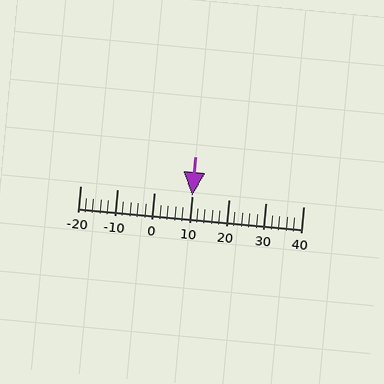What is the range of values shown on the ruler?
The ruler shows values from -20 to 40.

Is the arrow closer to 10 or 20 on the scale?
The arrow is closer to 10.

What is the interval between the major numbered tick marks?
The major tick marks are spaced 10 units apart.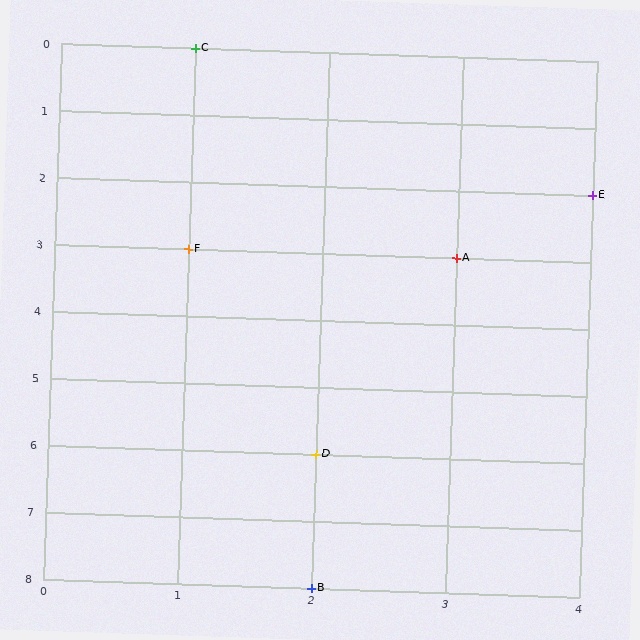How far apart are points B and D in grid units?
Points B and D are 2 rows apart.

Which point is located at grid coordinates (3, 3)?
Point A is at (3, 3).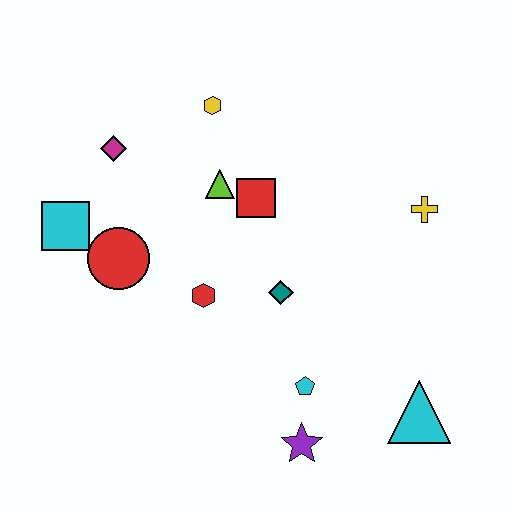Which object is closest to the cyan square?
The red circle is closest to the cyan square.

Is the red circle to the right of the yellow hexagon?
No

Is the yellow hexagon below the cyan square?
No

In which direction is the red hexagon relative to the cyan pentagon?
The red hexagon is to the left of the cyan pentagon.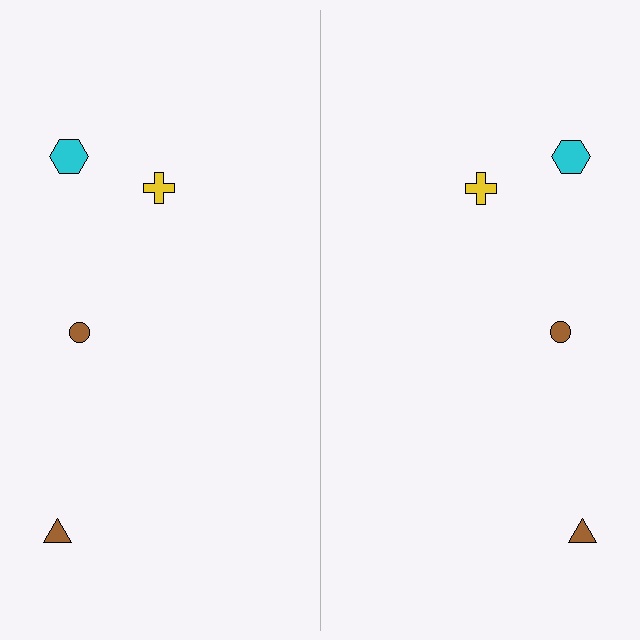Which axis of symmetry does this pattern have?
The pattern has a vertical axis of symmetry running through the center of the image.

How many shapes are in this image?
There are 8 shapes in this image.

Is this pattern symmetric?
Yes, this pattern has bilateral (reflection) symmetry.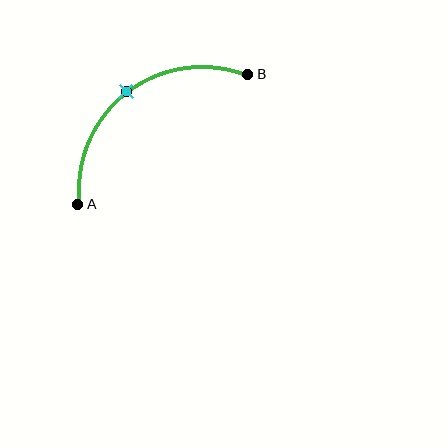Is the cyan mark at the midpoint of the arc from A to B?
Yes. The cyan mark lies on the arc at equal arc-length from both A and B — it is the arc midpoint.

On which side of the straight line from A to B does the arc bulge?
The arc bulges above and to the left of the straight line connecting A and B.